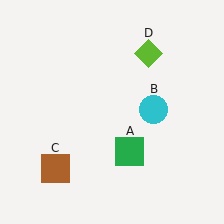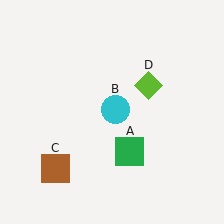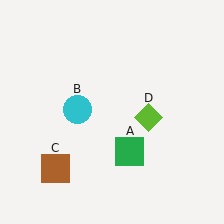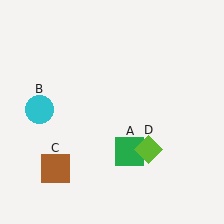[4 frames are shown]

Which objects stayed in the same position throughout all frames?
Green square (object A) and brown square (object C) remained stationary.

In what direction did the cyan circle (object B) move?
The cyan circle (object B) moved left.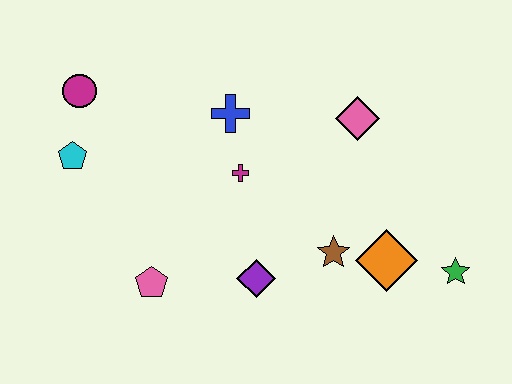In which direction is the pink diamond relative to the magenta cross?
The pink diamond is to the right of the magenta cross.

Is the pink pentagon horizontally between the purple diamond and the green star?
No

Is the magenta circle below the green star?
No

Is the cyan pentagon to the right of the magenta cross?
No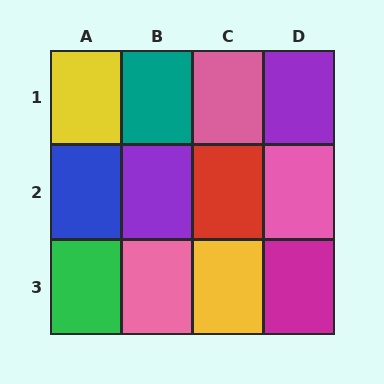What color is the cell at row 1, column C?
Pink.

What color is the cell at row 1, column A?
Yellow.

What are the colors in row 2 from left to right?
Blue, purple, red, pink.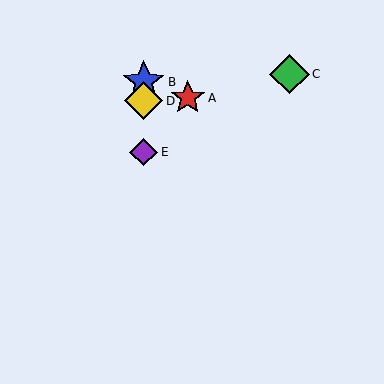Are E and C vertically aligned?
No, E is at x≈144 and C is at x≈290.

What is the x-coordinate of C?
Object C is at x≈290.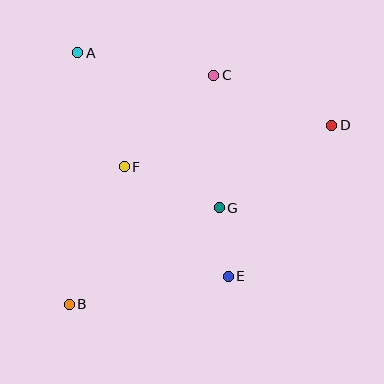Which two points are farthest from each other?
Points B and D are farthest from each other.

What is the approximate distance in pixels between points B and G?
The distance between B and G is approximately 179 pixels.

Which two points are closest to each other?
Points E and G are closest to each other.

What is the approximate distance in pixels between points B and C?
The distance between B and C is approximately 271 pixels.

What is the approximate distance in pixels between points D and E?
The distance between D and E is approximately 184 pixels.